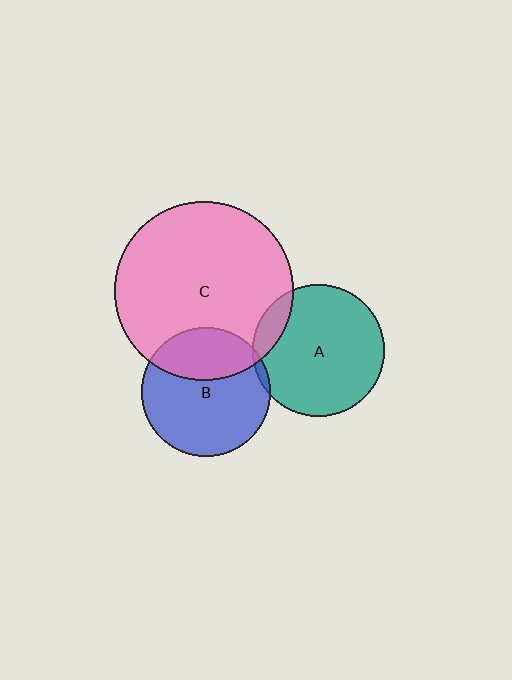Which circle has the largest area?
Circle C (pink).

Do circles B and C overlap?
Yes.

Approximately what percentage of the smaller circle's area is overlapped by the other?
Approximately 30%.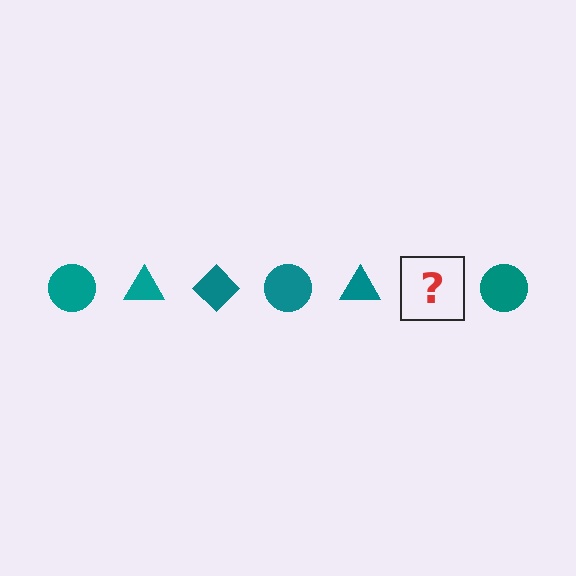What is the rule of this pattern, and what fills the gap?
The rule is that the pattern cycles through circle, triangle, diamond shapes in teal. The gap should be filled with a teal diamond.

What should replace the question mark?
The question mark should be replaced with a teal diamond.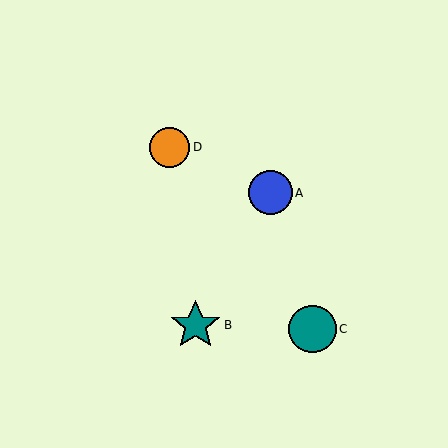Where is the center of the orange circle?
The center of the orange circle is at (169, 147).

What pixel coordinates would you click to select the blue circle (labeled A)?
Click at (270, 193) to select the blue circle A.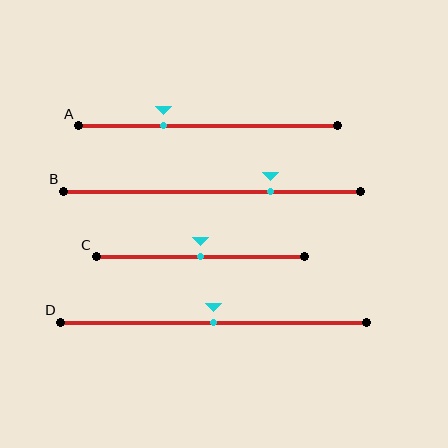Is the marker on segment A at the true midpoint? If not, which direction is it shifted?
No, the marker on segment A is shifted to the left by about 17% of the segment length.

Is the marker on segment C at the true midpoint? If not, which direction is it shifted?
Yes, the marker on segment C is at the true midpoint.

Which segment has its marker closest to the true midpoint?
Segment C has its marker closest to the true midpoint.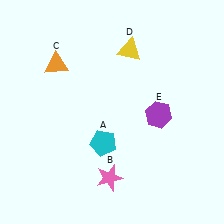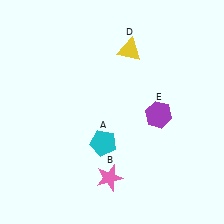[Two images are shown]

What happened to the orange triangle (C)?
The orange triangle (C) was removed in Image 2. It was in the top-left area of Image 1.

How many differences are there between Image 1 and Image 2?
There is 1 difference between the two images.